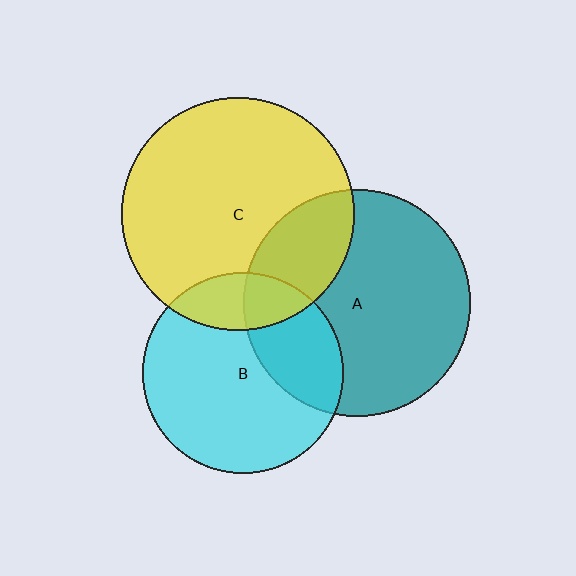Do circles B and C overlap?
Yes.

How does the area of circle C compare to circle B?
Approximately 1.3 times.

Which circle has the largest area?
Circle C (yellow).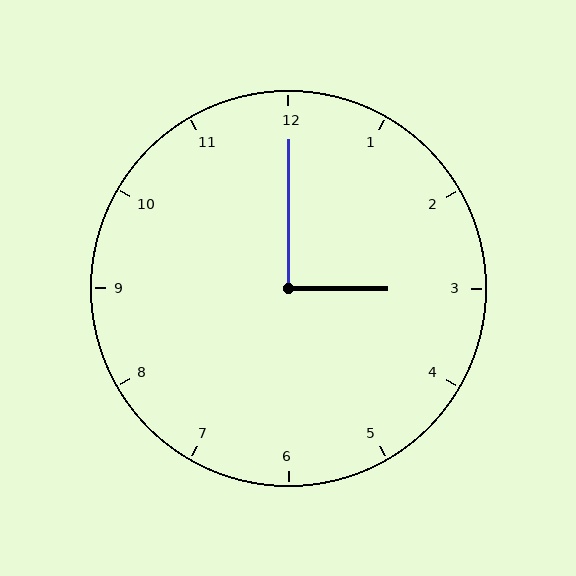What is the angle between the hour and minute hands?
Approximately 90 degrees.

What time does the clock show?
3:00.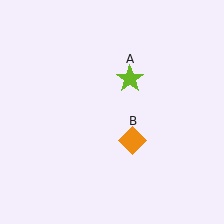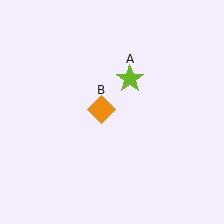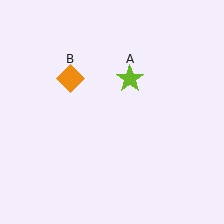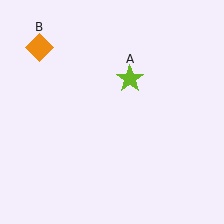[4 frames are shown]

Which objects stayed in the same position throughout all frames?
Lime star (object A) remained stationary.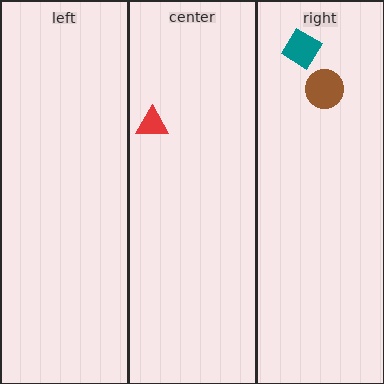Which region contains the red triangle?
The center region.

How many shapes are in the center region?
1.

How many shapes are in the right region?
2.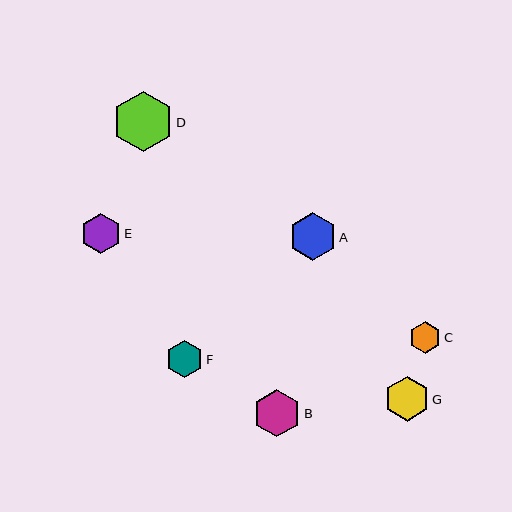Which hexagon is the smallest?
Hexagon C is the smallest with a size of approximately 31 pixels.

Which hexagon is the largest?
Hexagon D is the largest with a size of approximately 60 pixels.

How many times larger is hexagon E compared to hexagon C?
Hexagon E is approximately 1.3 times the size of hexagon C.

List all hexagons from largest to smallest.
From largest to smallest: D, B, A, G, E, F, C.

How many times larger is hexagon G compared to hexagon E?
Hexagon G is approximately 1.1 times the size of hexagon E.